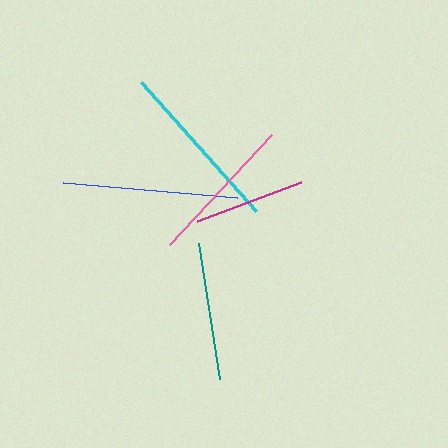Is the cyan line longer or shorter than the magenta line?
The cyan line is longer than the magenta line.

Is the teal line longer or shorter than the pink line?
The pink line is longer than the teal line.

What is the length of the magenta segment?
The magenta segment is approximately 111 pixels long.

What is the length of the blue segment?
The blue segment is approximately 175 pixels long.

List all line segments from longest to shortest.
From longest to shortest: blue, cyan, pink, teal, magenta.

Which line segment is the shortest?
The magenta line is the shortest at approximately 111 pixels.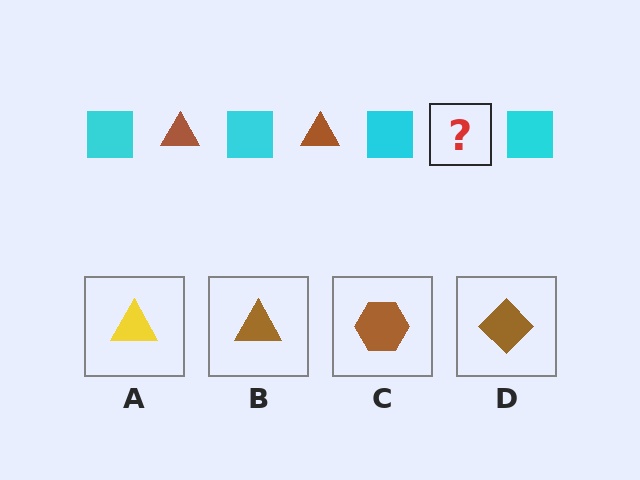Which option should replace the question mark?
Option B.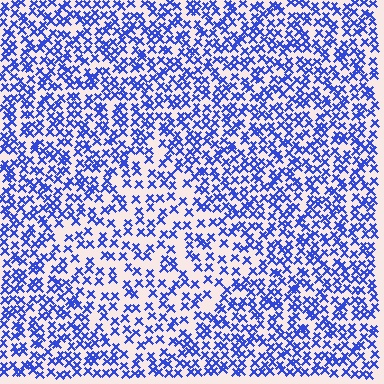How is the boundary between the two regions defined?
The boundary is defined by a change in element density (approximately 1.7x ratio). All elements are the same color, size, and shape.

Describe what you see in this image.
The image contains small blue elements arranged at two different densities. A diamond-shaped region is visible where the elements are less densely packed than the surrounding area.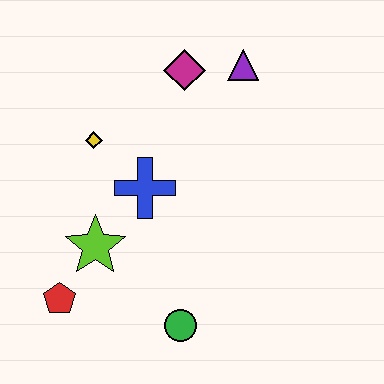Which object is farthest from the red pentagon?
The purple triangle is farthest from the red pentagon.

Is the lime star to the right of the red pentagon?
Yes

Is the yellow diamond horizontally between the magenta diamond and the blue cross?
No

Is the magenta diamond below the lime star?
No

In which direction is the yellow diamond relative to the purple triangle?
The yellow diamond is to the left of the purple triangle.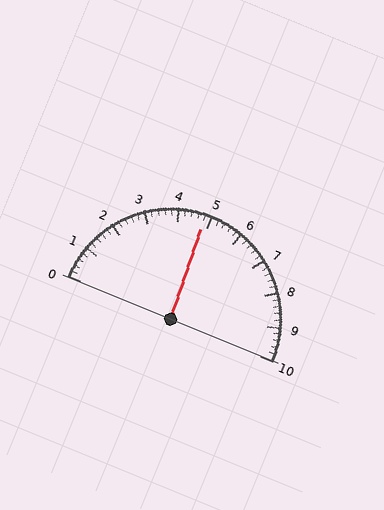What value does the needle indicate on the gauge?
The needle indicates approximately 4.8.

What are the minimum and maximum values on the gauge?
The gauge ranges from 0 to 10.